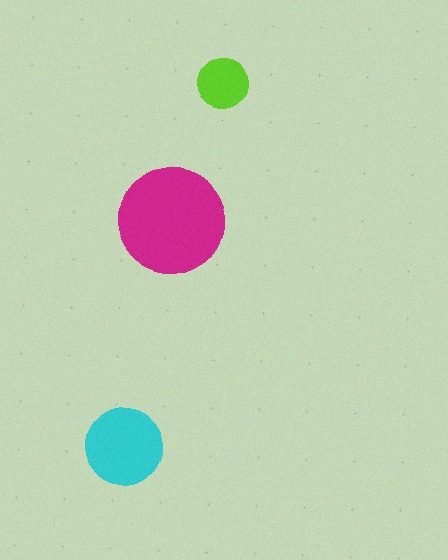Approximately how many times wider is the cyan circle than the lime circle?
About 1.5 times wider.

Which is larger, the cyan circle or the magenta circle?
The magenta one.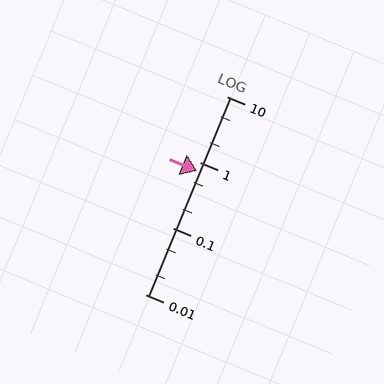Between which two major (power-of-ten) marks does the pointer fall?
The pointer is between 0.1 and 1.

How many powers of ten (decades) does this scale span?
The scale spans 3 decades, from 0.01 to 10.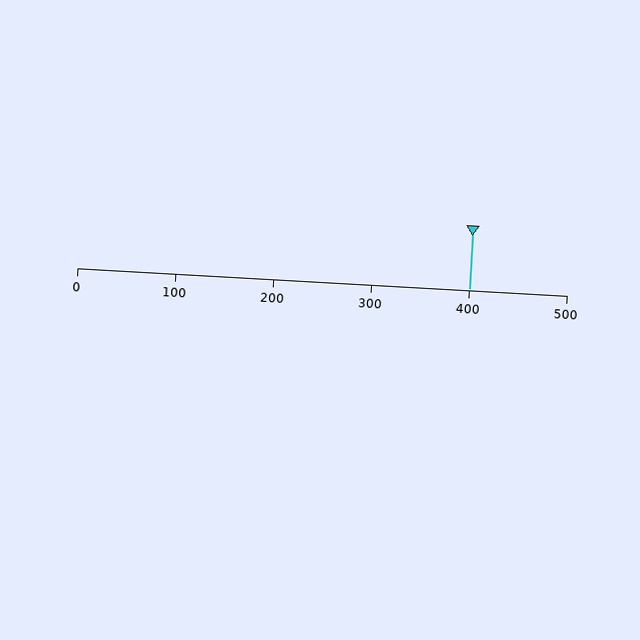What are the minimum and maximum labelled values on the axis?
The axis runs from 0 to 500.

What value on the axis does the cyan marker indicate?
The marker indicates approximately 400.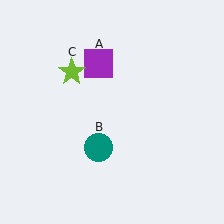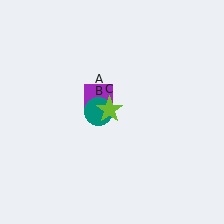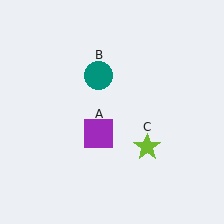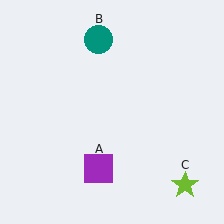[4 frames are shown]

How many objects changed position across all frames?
3 objects changed position: purple square (object A), teal circle (object B), lime star (object C).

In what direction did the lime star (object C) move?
The lime star (object C) moved down and to the right.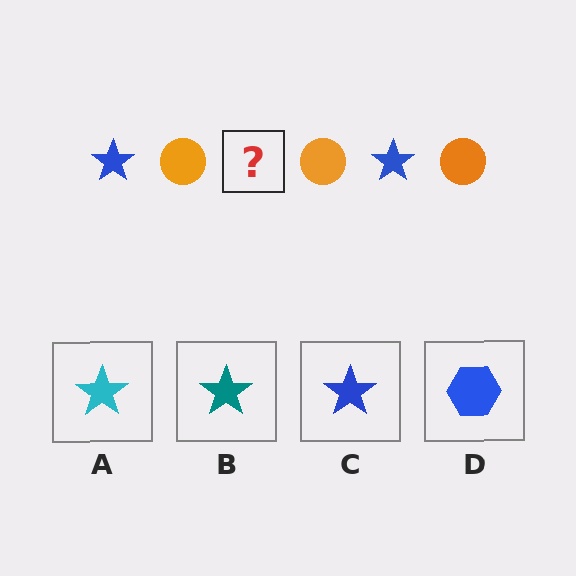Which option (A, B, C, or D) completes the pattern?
C.